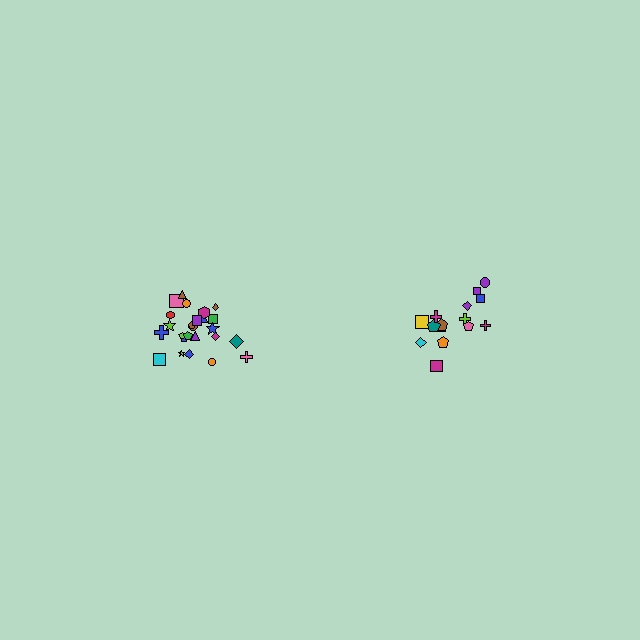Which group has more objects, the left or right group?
The left group.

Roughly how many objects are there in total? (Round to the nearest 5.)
Roughly 40 objects in total.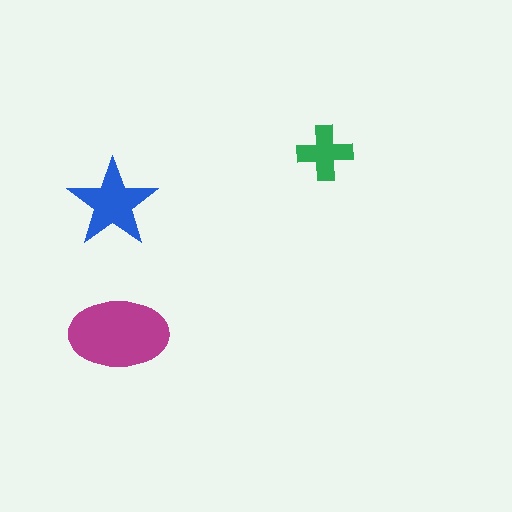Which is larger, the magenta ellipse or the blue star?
The magenta ellipse.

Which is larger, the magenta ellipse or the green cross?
The magenta ellipse.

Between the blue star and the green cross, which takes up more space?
The blue star.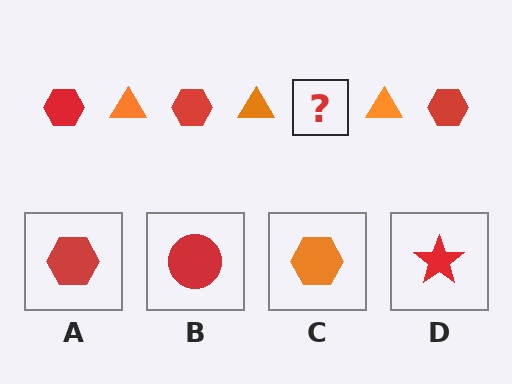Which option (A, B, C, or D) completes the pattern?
A.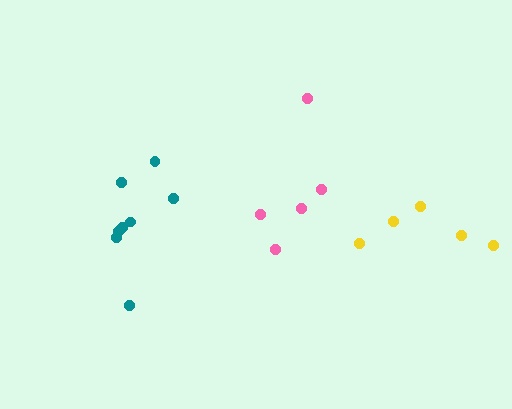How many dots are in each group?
Group 1: 8 dots, Group 2: 5 dots, Group 3: 5 dots (18 total).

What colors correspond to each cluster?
The clusters are colored: teal, yellow, pink.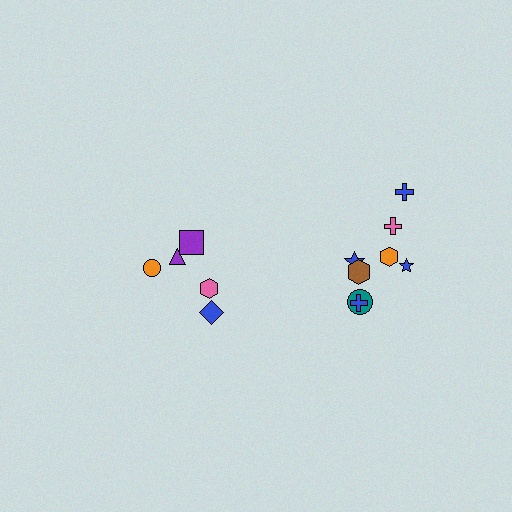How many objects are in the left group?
There are 5 objects.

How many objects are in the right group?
There are 8 objects.